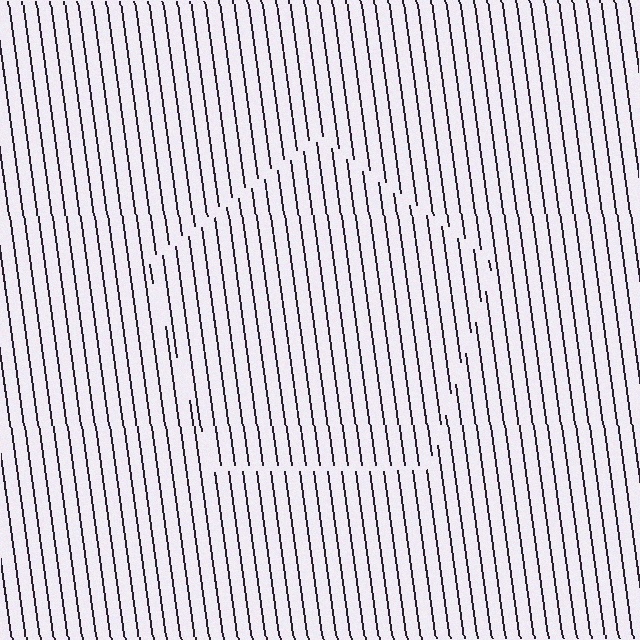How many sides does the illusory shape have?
5 sides — the line-ends trace a pentagon.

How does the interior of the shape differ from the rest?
The interior of the shape contains the same grating, shifted by half a period — the contour is defined by the phase discontinuity where line-ends from the inner and outer gratings abut.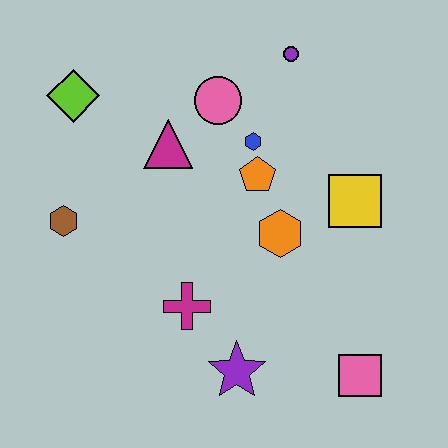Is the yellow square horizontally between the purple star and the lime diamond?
No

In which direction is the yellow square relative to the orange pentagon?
The yellow square is to the right of the orange pentagon.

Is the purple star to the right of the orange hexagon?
No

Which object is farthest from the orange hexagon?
The lime diamond is farthest from the orange hexagon.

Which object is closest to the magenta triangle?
The pink circle is closest to the magenta triangle.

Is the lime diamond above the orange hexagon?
Yes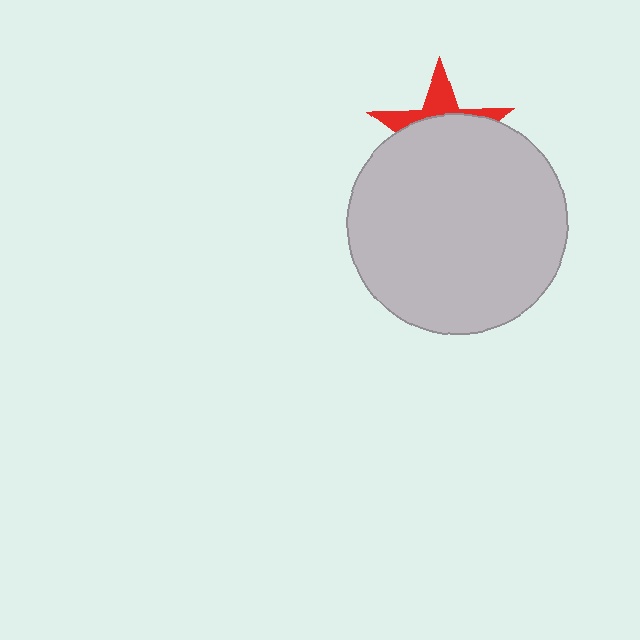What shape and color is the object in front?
The object in front is a light gray circle.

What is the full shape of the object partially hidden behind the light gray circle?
The partially hidden object is a red star.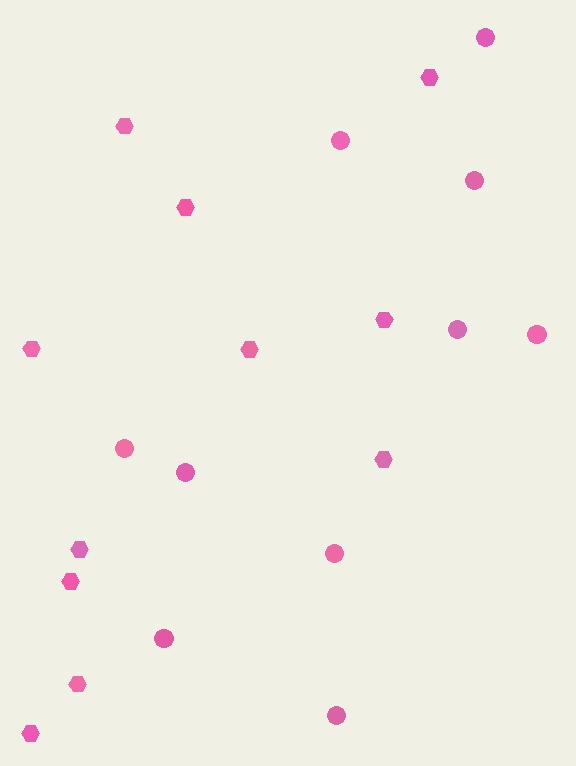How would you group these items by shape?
There are 2 groups: one group of hexagons (11) and one group of circles (10).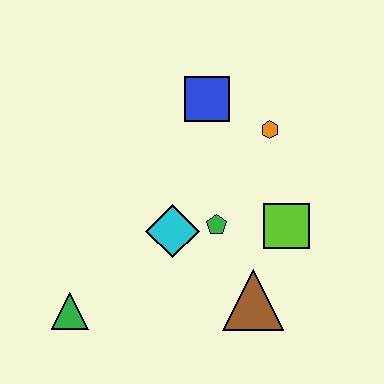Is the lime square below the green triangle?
No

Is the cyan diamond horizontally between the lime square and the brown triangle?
No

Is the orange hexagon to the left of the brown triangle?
No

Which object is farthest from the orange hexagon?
The green triangle is farthest from the orange hexagon.